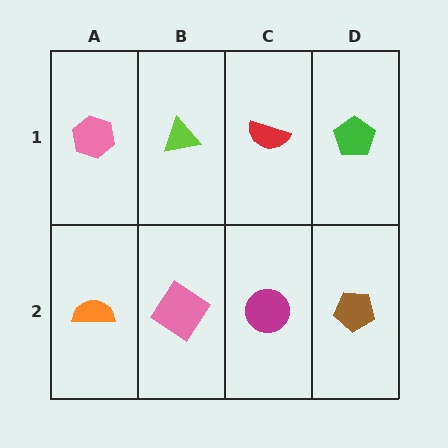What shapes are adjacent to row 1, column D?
A brown pentagon (row 2, column D), a red semicircle (row 1, column C).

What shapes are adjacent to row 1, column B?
A pink diamond (row 2, column B), a pink hexagon (row 1, column A), a red semicircle (row 1, column C).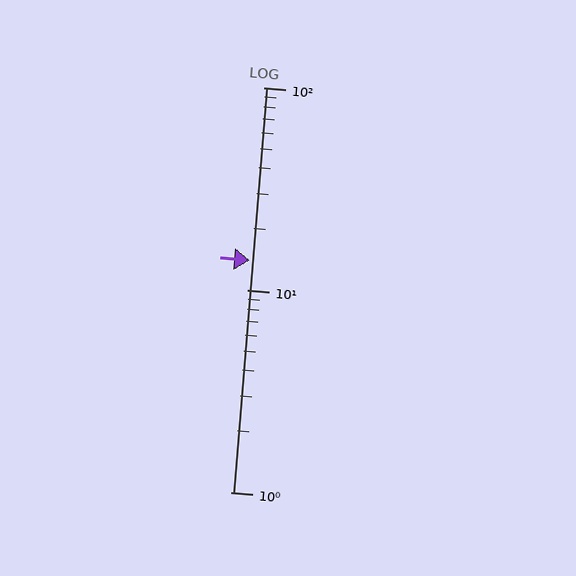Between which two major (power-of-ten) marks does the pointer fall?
The pointer is between 10 and 100.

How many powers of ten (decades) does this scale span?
The scale spans 2 decades, from 1 to 100.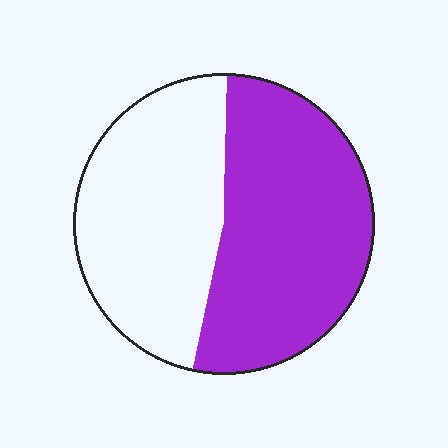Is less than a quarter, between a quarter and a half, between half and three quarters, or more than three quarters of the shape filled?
Between half and three quarters.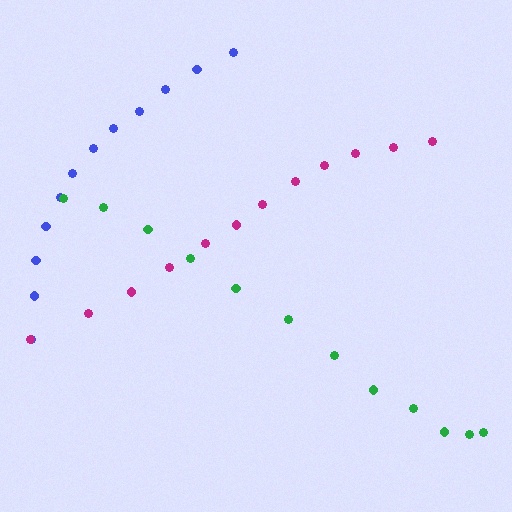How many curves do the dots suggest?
There are 3 distinct paths.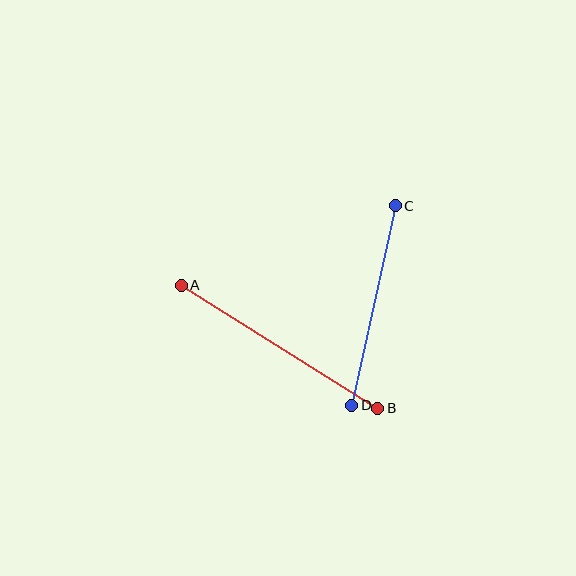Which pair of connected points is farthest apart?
Points A and B are farthest apart.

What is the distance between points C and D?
The distance is approximately 204 pixels.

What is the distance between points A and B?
The distance is approximately 231 pixels.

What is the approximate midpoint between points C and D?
The midpoint is at approximately (373, 305) pixels.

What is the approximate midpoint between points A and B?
The midpoint is at approximately (279, 347) pixels.